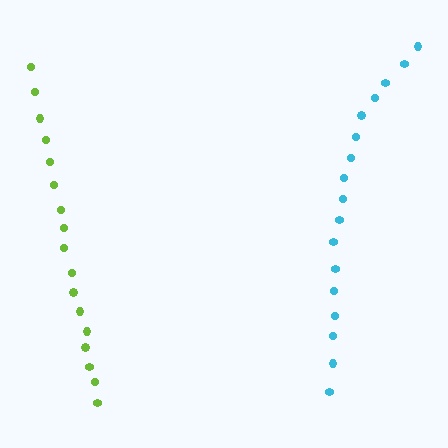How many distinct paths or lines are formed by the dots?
There are 2 distinct paths.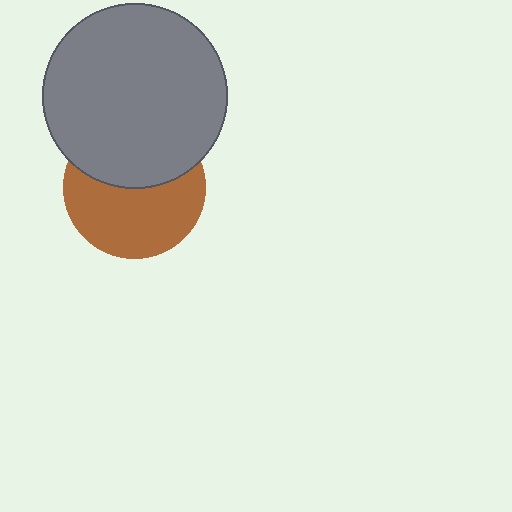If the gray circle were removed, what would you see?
You would see the complete brown circle.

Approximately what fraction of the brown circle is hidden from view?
Roughly 43% of the brown circle is hidden behind the gray circle.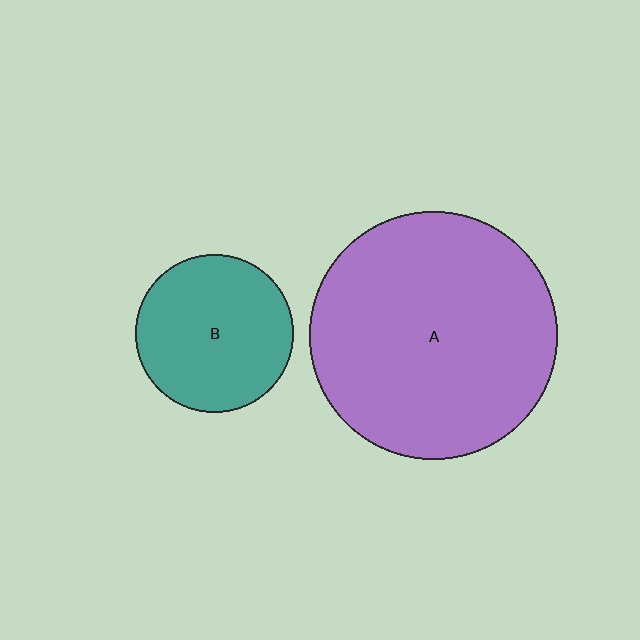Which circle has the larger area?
Circle A (purple).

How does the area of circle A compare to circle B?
Approximately 2.5 times.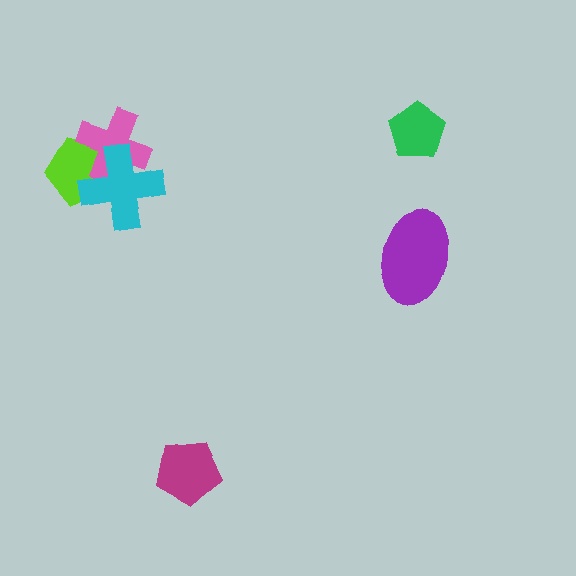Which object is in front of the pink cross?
The cyan cross is in front of the pink cross.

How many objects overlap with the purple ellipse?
0 objects overlap with the purple ellipse.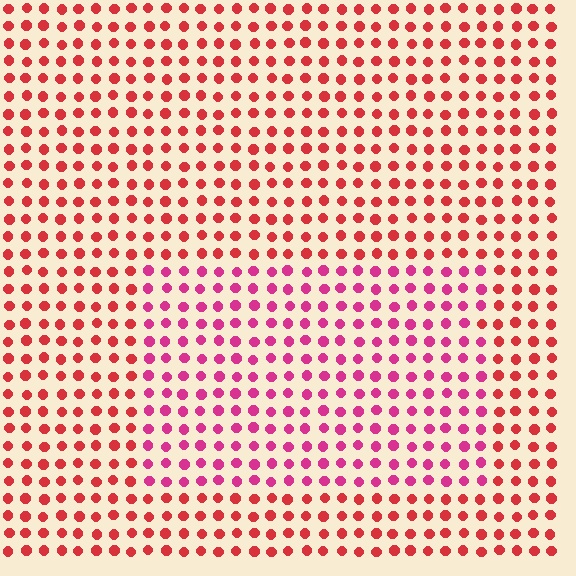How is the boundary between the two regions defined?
The boundary is defined purely by a slight shift in hue (about 31 degrees). Spacing, size, and orientation are identical on both sides.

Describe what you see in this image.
The image is filled with small red elements in a uniform arrangement. A rectangle-shaped region is visible where the elements are tinted to a slightly different hue, forming a subtle color boundary.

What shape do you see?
I see a rectangle.